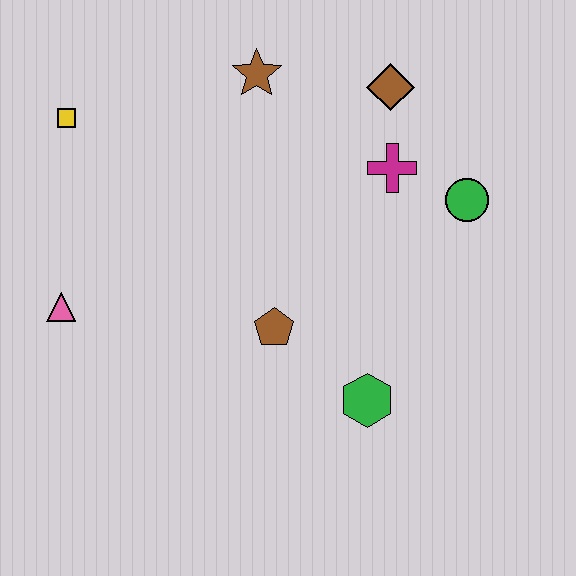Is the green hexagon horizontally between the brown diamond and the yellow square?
Yes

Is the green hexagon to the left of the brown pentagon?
No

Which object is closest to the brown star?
The brown diamond is closest to the brown star.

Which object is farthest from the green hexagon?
The yellow square is farthest from the green hexagon.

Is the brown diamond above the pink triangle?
Yes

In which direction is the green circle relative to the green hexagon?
The green circle is above the green hexagon.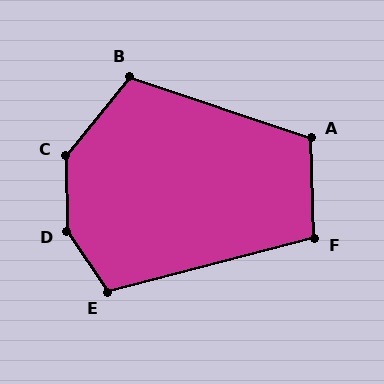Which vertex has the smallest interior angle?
F, at approximately 103 degrees.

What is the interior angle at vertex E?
Approximately 109 degrees (obtuse).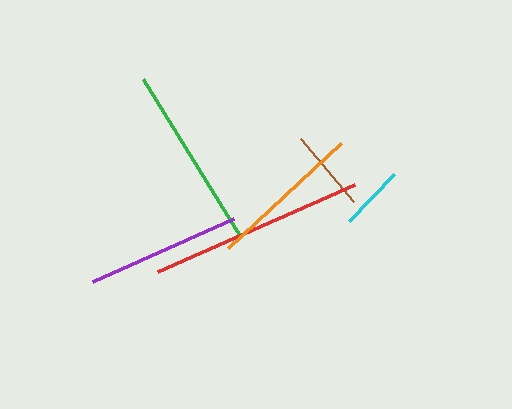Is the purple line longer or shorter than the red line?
The red line is longer than the purple line.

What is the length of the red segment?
The red segment is approximately 216 pixels long.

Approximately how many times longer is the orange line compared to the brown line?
The orange line is approximately 1.9 times the length of the brown line.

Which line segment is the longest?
The red line is the longest at approximately 216 pixels.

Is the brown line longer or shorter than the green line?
The green line is longer than the brown line.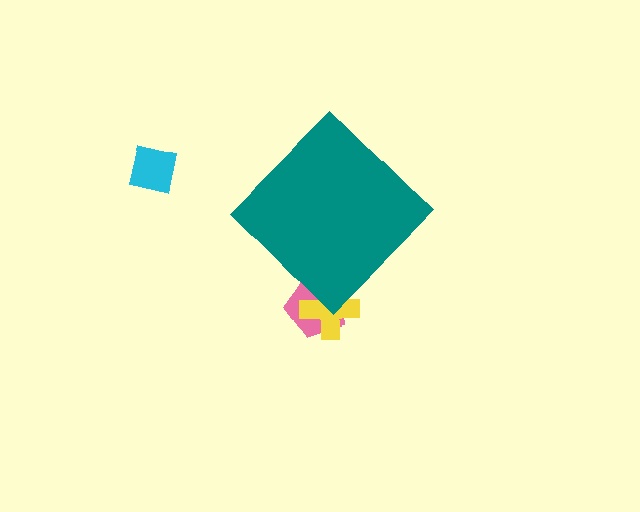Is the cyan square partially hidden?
No, the cyan square is fully visible.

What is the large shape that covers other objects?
A teal diamond.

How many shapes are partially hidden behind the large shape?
2 shapes are partially hidden.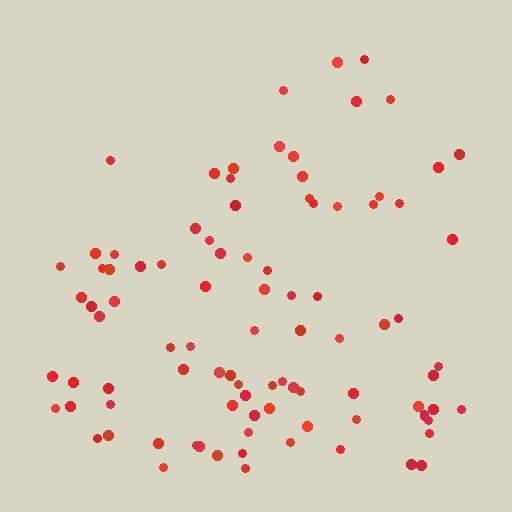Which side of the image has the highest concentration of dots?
The bottom.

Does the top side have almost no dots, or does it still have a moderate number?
Still a moderate number, just noticeably fewer than the bottom.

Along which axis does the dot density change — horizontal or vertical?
Vertical.